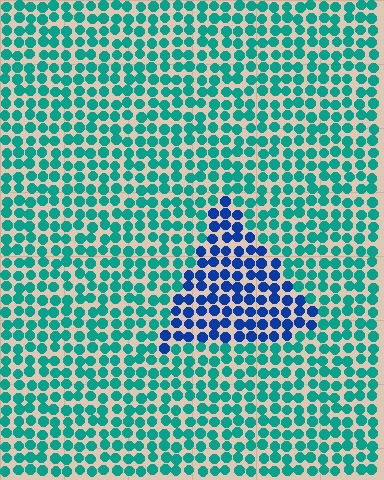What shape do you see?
I see a triangle.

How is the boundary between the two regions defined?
The boundary is defined purely by a slight shift in hue (about 51 degrees). Spacing, size, and orientation are identical on both sides.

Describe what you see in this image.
The image is filled with small teal elements in a uniform arrangement. A triangle-shaped region is visible where the elements are tinted to a slightly different hue, forming a subtle color boundary.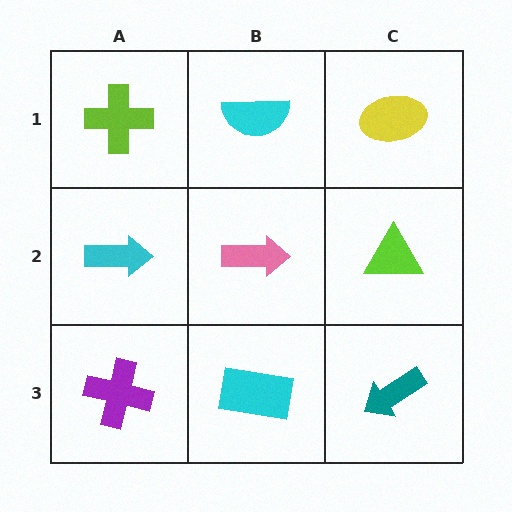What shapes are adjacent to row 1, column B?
A pink arrow (row 2, column B), a lime cross (row 1, column A), a yellow ellipse (row 1, column C).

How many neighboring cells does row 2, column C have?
3.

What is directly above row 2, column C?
A yellow ellipse.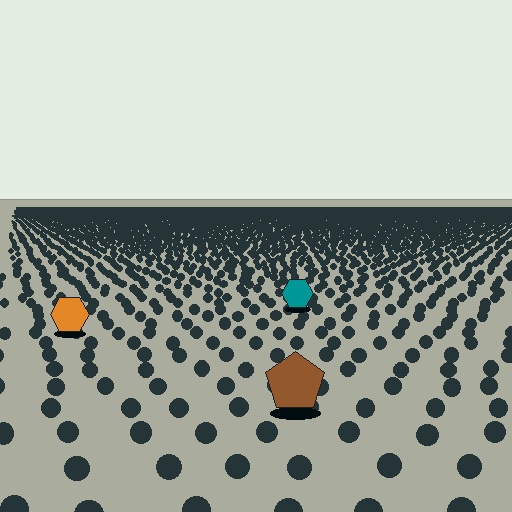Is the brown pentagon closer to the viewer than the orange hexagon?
Yes. The brown pentagon is closer — you can tell from the texture gradient: the ground texture is coarser near it.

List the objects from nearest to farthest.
From nearest to farthest: the brown pentagon, the orange hexagon, the teal hexagon.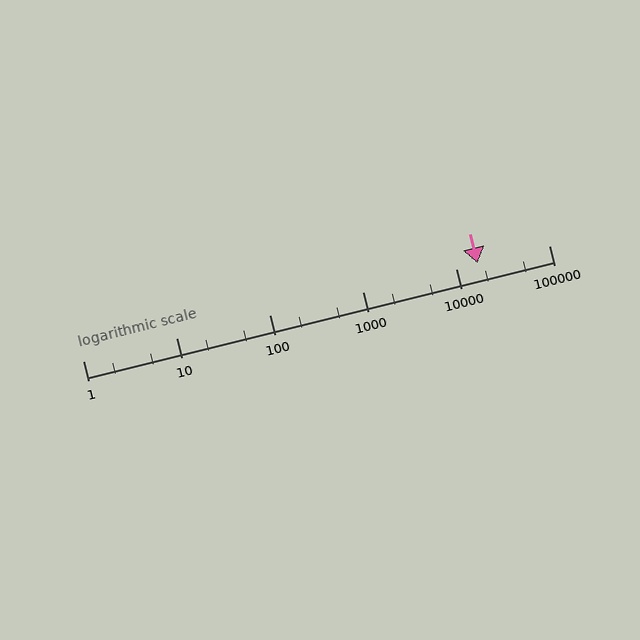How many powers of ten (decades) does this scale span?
The scale spans 5 decades, from 1 to 100000.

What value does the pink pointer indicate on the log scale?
The pointer indicates approximately 17000.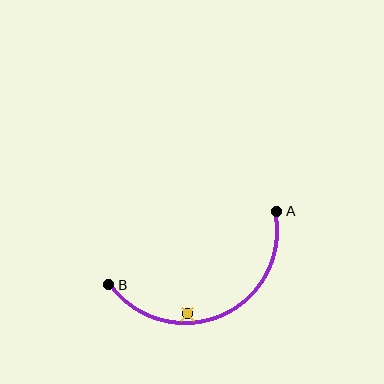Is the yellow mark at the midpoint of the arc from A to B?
No — the yellow mark does not lie on the arc at all. It sits slightly inside the curve.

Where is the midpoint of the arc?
The arc midpoint is the point on the curve farthest from the straight line joining A and B. It sits below that line.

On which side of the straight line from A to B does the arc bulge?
The arc bulges below the straight line connecting A and B.